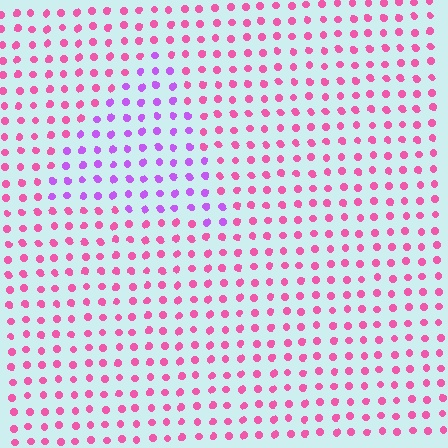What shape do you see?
I see a triangle.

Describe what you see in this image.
The image is filled with small pink elements in a uniform arrangement. A triangle-shaped region is visible where the elements are tinted to a slightly different hue, forming a subtle color boundary.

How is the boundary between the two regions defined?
The boundary is defined purely by a slight shift in hue (about 44 degrees). Spacing, size, and orientation are identical on both sides.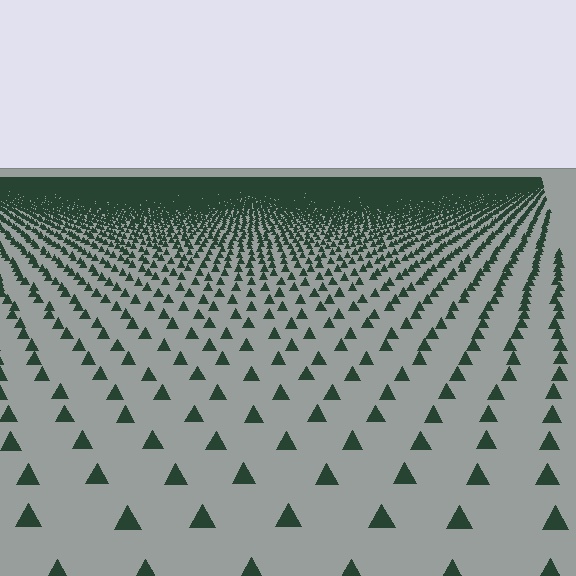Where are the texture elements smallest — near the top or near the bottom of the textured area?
Near the top.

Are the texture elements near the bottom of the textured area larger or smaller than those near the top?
Larger. Near the bottom, elements are closer to the viewer and appear at a bigger on-screen size.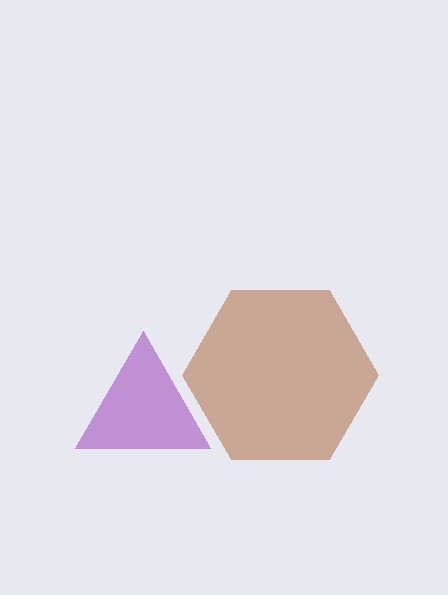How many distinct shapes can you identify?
There are 2 distinct shapes: a purple triangle, a brown hexagon.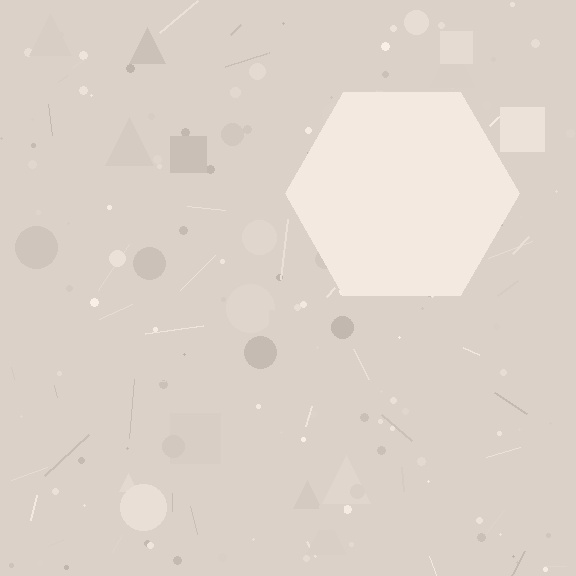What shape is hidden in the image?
A hexagon is hidden in the image.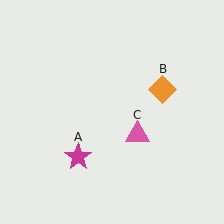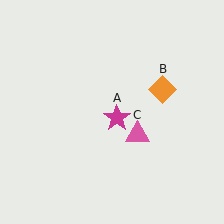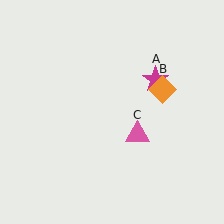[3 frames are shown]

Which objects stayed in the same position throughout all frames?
Orange diamond (object B) and pink triangle (object C) remained stationary.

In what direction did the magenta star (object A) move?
The magenta star (object A) moved up and to the right.